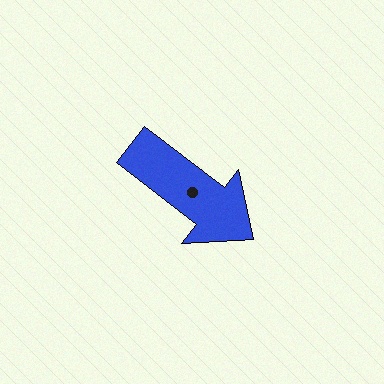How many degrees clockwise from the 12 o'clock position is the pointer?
Approximately 128 degrees.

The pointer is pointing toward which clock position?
Roughly 4 o'clock.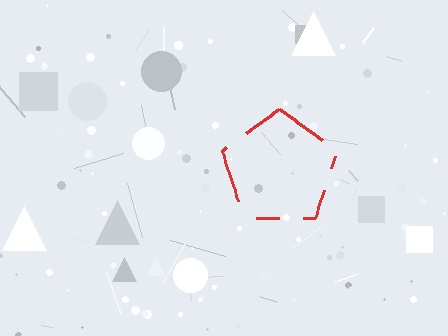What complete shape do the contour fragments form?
The contour fragments form a pentagon.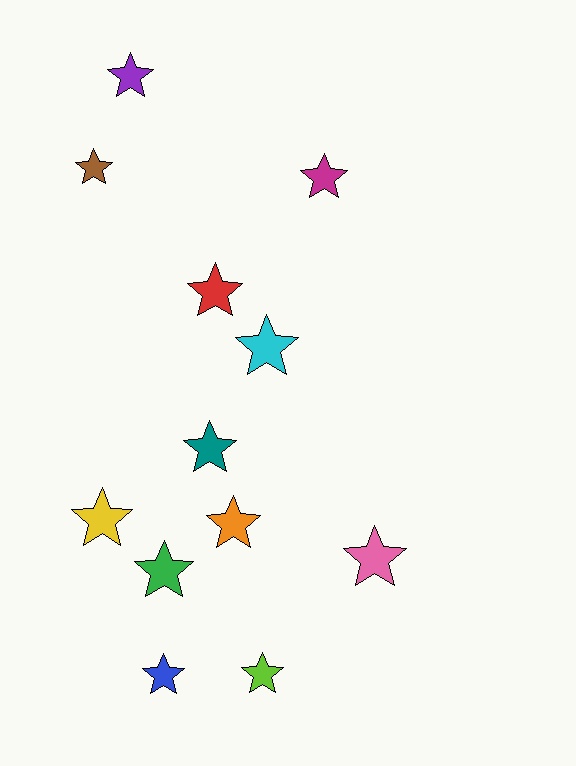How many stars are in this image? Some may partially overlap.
There are 12 stars.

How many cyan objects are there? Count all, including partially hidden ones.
There is 1 cyan object.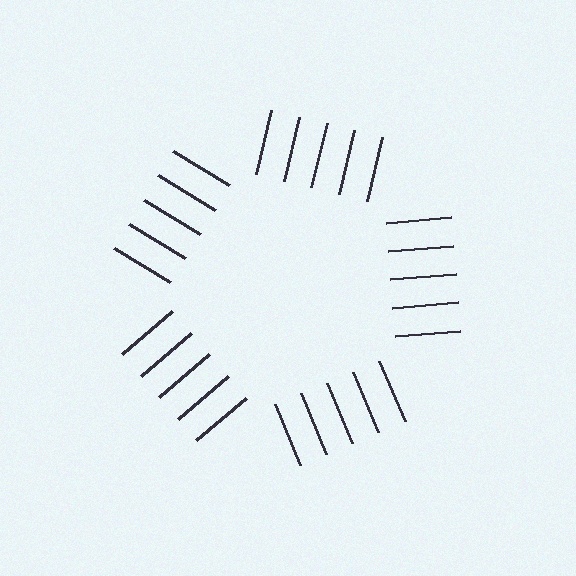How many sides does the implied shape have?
5 sides — the line-ends trace a pentagon.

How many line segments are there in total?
25 — 5 along each of the 5 edges.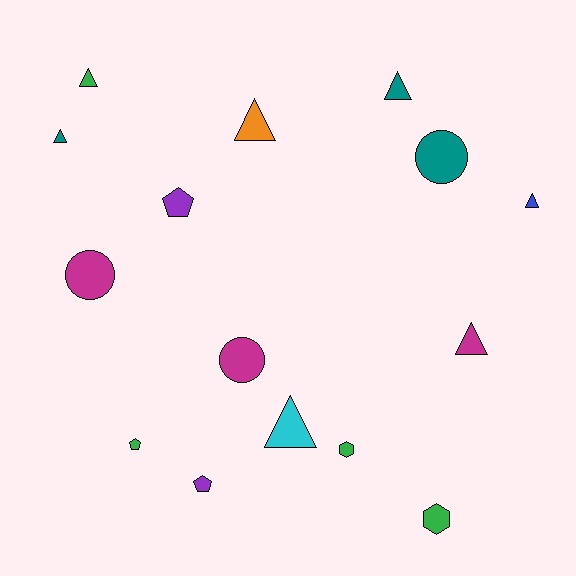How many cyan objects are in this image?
There is 1 cyan object.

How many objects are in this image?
There are 15 objects.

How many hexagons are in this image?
There are 2 hexagons.